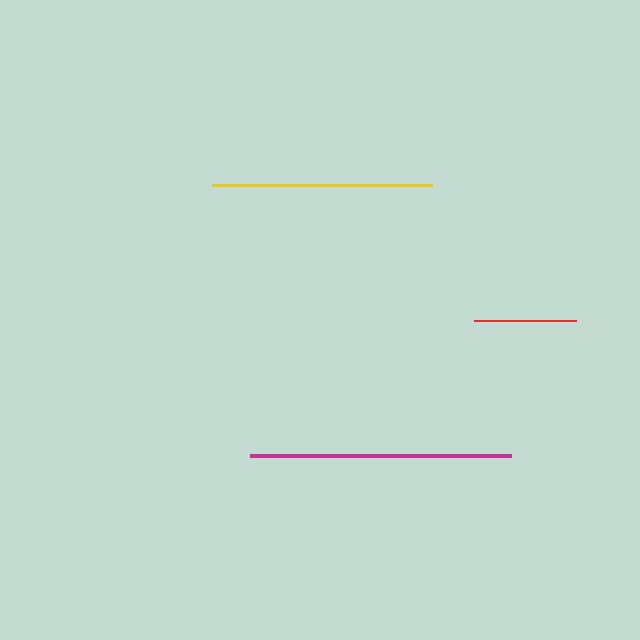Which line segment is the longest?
The magenta line is the longest at approximately 261 pixels.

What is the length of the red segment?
The red segment is approximately 102 pixels long.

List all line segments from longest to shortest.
From longest to shortest: magenta, yellow, red.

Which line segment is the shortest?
The red line is the shortest at approximately 102 pixels.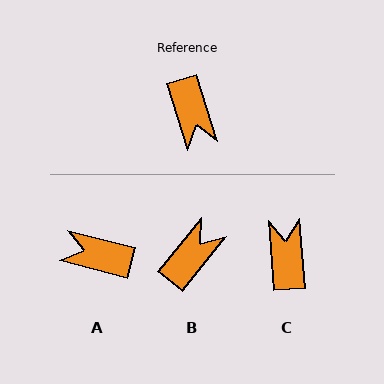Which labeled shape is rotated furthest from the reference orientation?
C, about 168 degrees away.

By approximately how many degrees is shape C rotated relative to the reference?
Approximately 168 degrees counter-clockwise.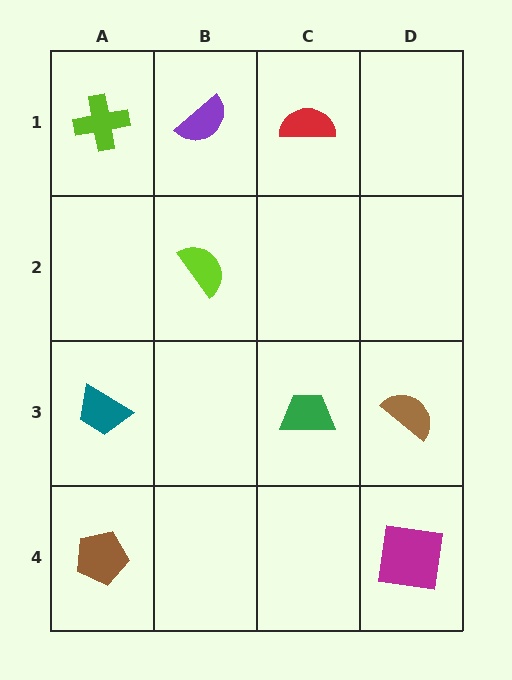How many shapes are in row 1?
3 shapes.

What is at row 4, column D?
A magenta square.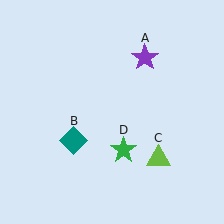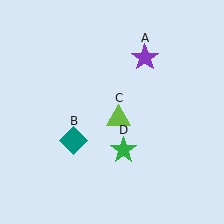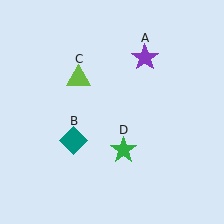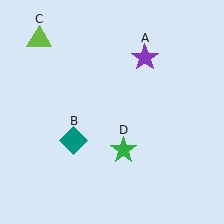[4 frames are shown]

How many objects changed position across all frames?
1 object changed position: lime triangle (object C).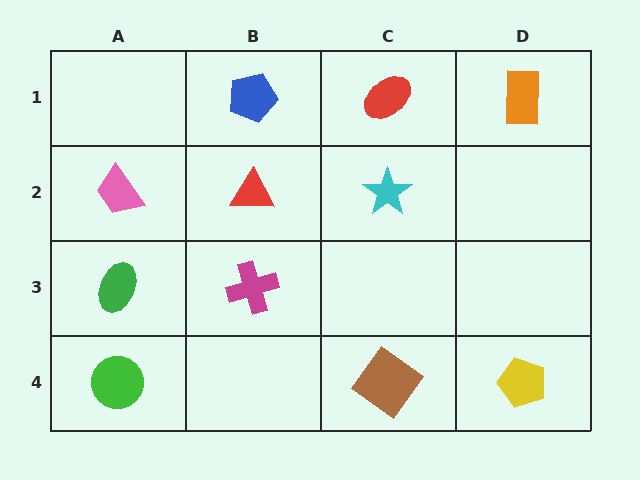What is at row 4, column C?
A brown diamond.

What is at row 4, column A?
A green circle.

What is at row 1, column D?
An orange rectangle.